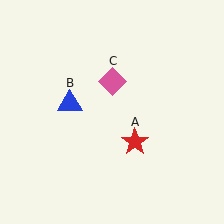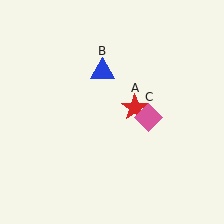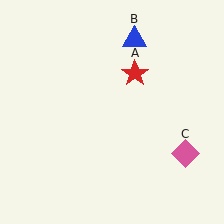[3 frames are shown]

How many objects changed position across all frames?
3 objects changed position: red star (object A), blue triangle (object B), pink diamond (object C).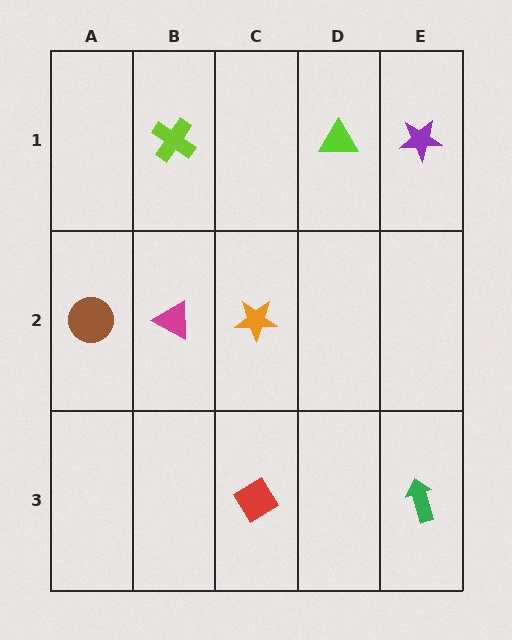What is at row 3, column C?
A red diamond.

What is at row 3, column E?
A green arrow.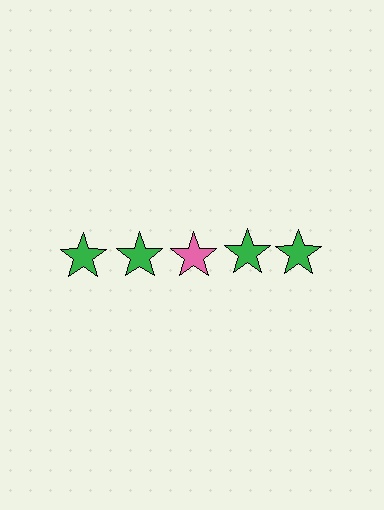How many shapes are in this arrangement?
There are 5 shapes arranged in a grid pattern.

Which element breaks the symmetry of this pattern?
The pink star in the top row, center column breaks the symmetry. All other shapes are green stars.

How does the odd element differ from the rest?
It has a different color: pink instead of green.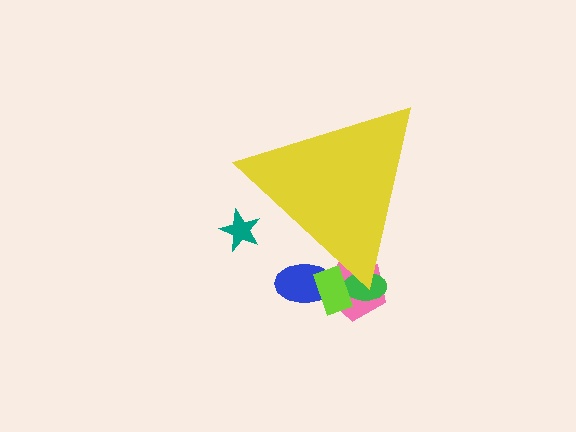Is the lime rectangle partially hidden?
Yes, the lime rectangle is partially hidden behind the yellow triangle.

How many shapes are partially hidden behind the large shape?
5 shapes are partially hidden.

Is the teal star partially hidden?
Yes, the teal star is partially hidden behind the yellow triangle.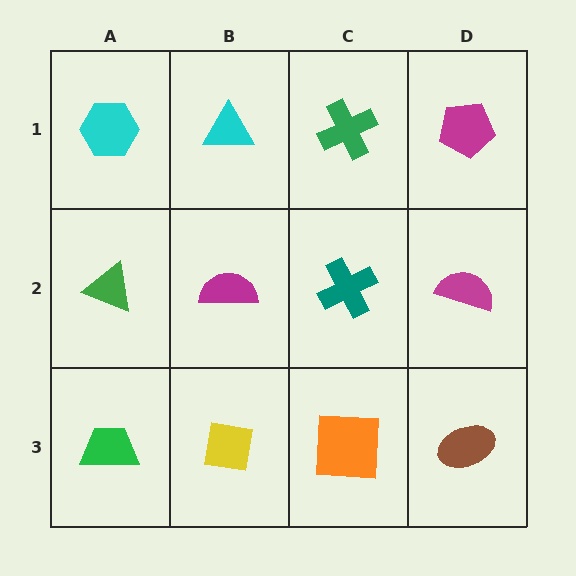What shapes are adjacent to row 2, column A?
A cyan hexagon (row 1, column A), a green trapezoid (row 3, column A), a magenta semicircle (row 2, column B).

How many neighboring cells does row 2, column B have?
4.